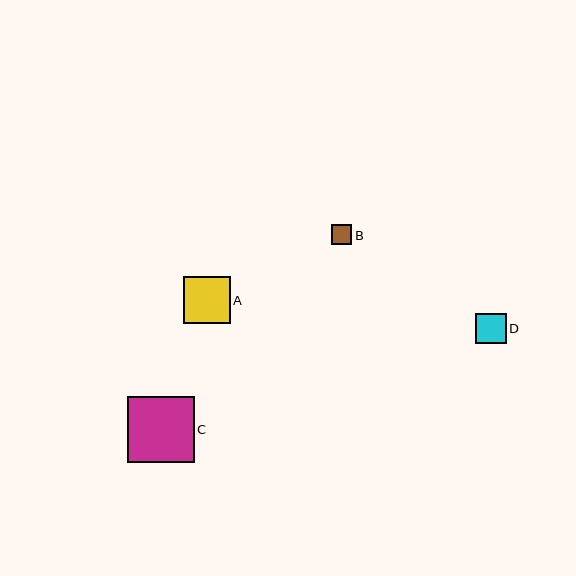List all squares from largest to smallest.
From largest to smallest: C, A, D, B.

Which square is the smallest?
Square B is the smallest with a size of approximately 20 pixels.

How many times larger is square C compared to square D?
Square C is approximately 2.2 times the size of square D.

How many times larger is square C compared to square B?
Square C is approximately 3.3 times the size of square B.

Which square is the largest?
Square C is the largest with a size of approximately 66 pixels.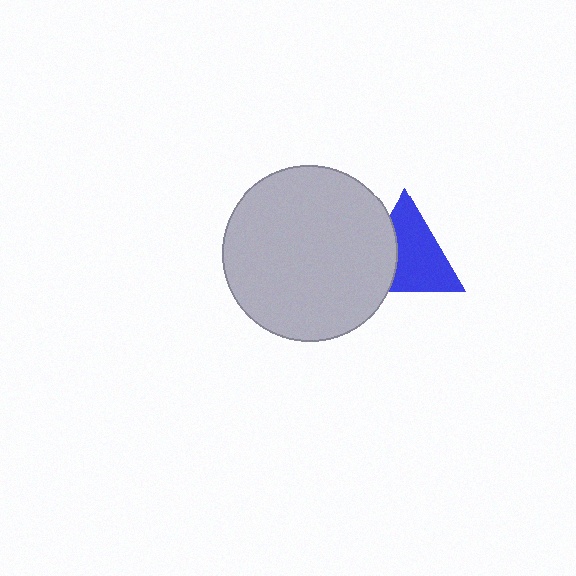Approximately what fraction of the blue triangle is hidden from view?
Roughly 33% of the blue triangle is hidden behind the light gray circle.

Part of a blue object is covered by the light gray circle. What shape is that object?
It is a triangle.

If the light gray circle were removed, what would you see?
You would see the complete blue triangle.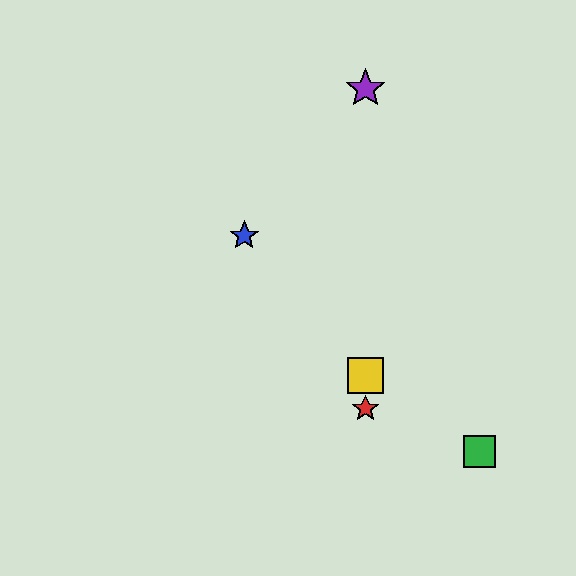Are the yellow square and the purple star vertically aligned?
Yes, both are at x≈366.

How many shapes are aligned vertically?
3 shapes (the red star, the yellow square, the purple star) are aligned vertically.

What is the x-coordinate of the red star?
The red star is at x≈366.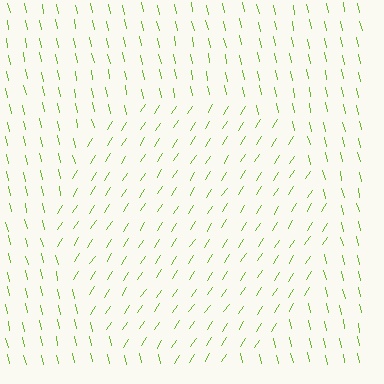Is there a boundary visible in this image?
Yes, there is a texture boundary formed by a change in line orientation.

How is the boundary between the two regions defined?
The boundary is defined purely by a change in line orientation (approximately 45 degrees difference). All lines are the same color and thickness.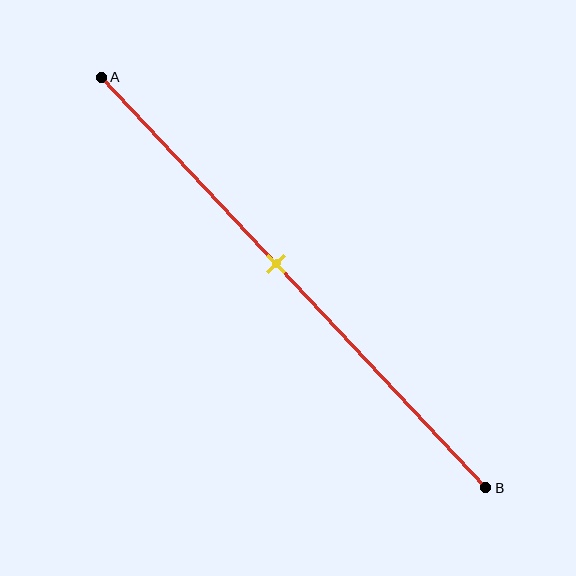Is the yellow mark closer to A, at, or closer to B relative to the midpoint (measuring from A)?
The yellow mark is closer to point A than the midpoint of segment AB.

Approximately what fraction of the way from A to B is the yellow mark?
The yellow mark is approximately 45% of the way from A to B.